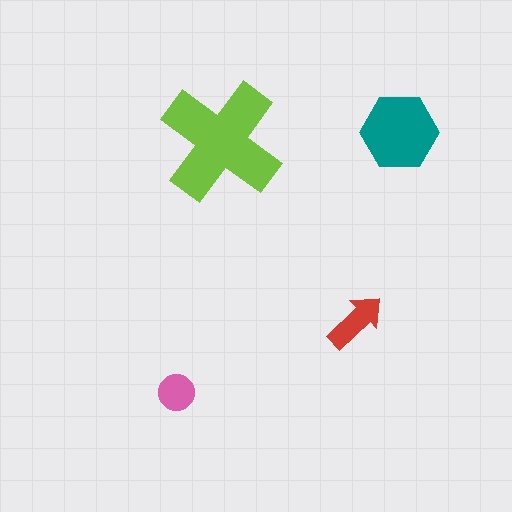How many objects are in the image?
There are 4 objects in the image.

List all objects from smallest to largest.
The pink circle, the red arrow, the teal hexagon, the lime cross.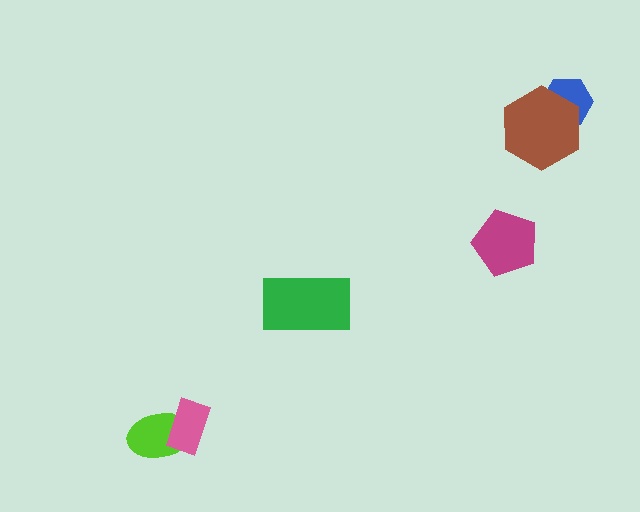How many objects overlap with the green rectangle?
0 objects overlap with the green rectangle.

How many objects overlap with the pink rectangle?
1 object overlaps with the pink rectangle.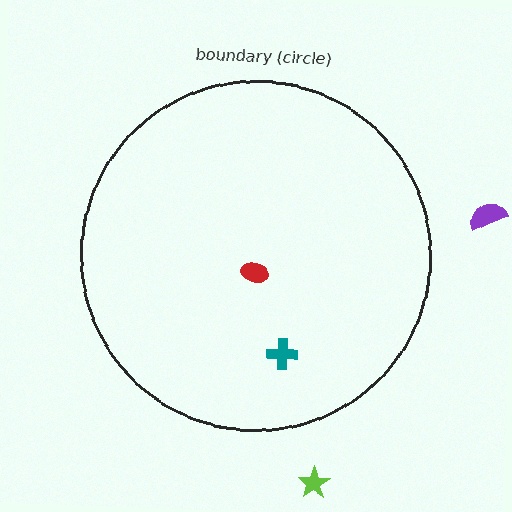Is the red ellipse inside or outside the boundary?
Inside.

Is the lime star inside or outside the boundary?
Outside.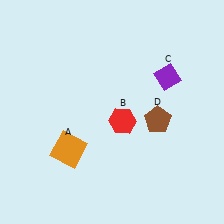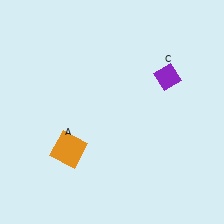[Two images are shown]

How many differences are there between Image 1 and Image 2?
There are 2 differences between the two images.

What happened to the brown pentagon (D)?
The brown pentagon (D) was removed in Image 2. It was in the bottom-right area of Image 1.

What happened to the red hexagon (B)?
The red hexagon (B) was removed in Image 2. It was in the bottom-right area of Image 1.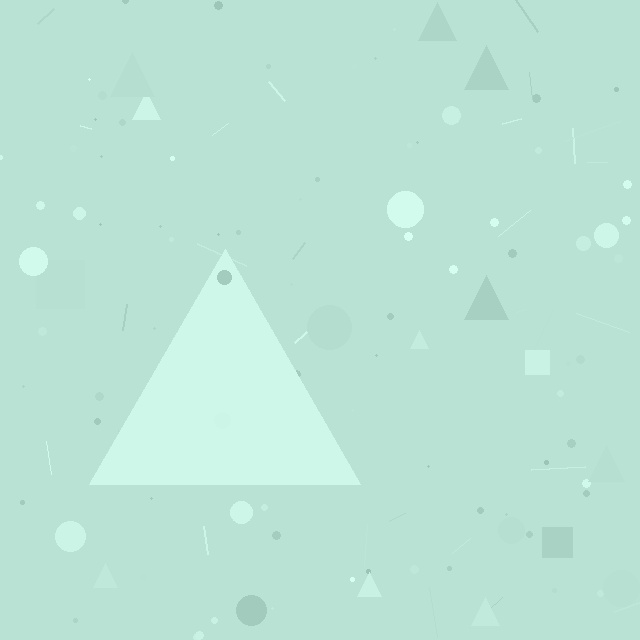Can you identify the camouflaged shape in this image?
The camouflaged shape is a triangle.